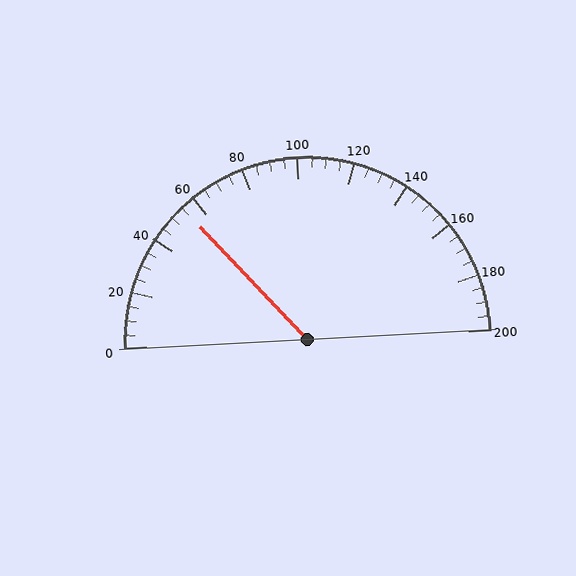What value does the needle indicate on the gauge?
The needle indicates approximately 55.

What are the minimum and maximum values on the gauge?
The gauge ranges from 0 to 200.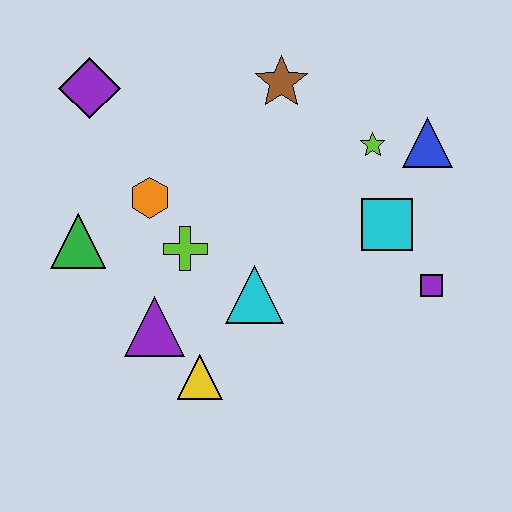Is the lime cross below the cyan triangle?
No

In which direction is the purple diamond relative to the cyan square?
The purple diamond is to the left of the cyan square.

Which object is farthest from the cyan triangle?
The purple diamond is farthest from the cyan triangle.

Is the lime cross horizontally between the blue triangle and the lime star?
No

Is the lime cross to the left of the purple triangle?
No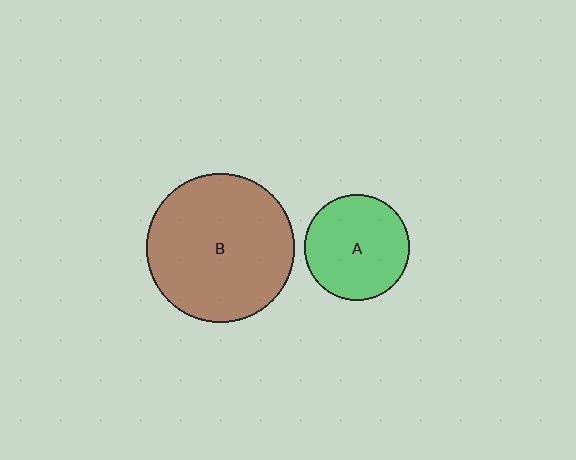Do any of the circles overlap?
No, none of the circles overlap.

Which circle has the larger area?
Circle B (brown).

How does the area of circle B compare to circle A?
Approximately 2.0 times.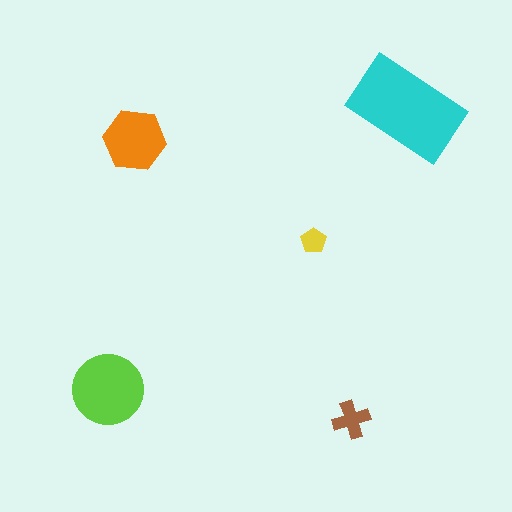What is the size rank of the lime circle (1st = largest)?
2nd.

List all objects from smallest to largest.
The yellow pentagon, the brown cross, the orange hexagon, the lime circle, the cyan rectangle.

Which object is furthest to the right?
The cyan rectangle is rightmost.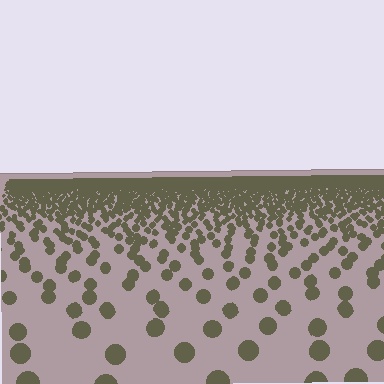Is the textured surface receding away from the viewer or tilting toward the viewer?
The surface is receding away from the viewer. Texture elements get smaller and denser toward the top.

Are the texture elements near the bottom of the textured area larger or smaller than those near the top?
Larger. Near the bottom, elements are closer to the viewer and appear at a bigger on-screen size.